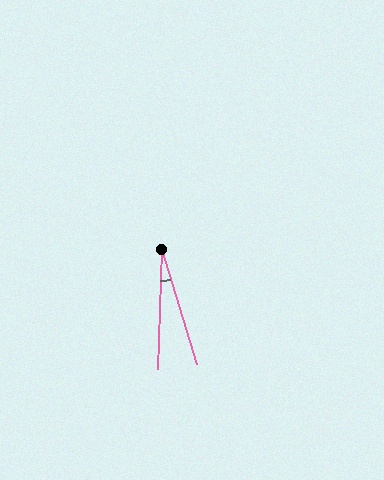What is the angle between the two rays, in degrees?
Approximately 19 degrees.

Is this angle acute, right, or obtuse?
It is acute.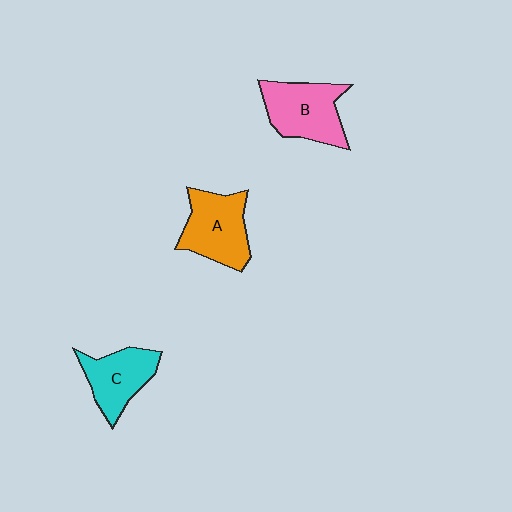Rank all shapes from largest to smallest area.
From largest to smallest: B (pink), A (orange), C (cyan).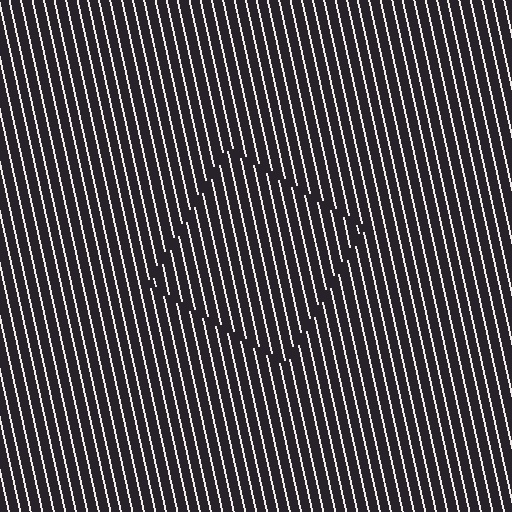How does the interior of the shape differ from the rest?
The interior of the shape contains the same grating, shifted by half a period — the contour is defined by the phase discontinuity where line-ends from the inner and outer gratings abut.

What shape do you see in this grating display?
An illusory square. The interior of the shape contains the same grating, shifted by half a period — the contour is defined by the phase discontinuity where line-ends from the inner and outer gratings abut.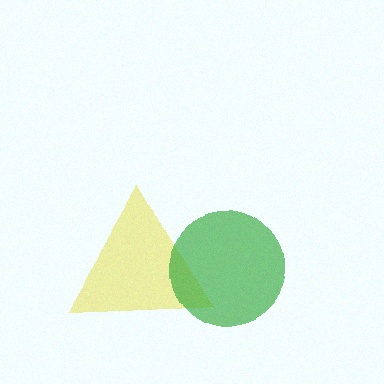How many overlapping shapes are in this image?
There are 2 overlapping shapes in the image.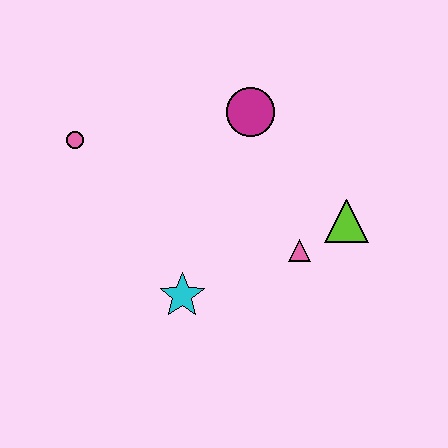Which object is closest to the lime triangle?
The pink triangle is closest to the lime triangle.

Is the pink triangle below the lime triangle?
Yes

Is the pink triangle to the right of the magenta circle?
Yes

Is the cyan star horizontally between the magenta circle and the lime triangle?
No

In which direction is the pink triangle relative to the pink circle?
The pink triangle is to the right of the pink circle.